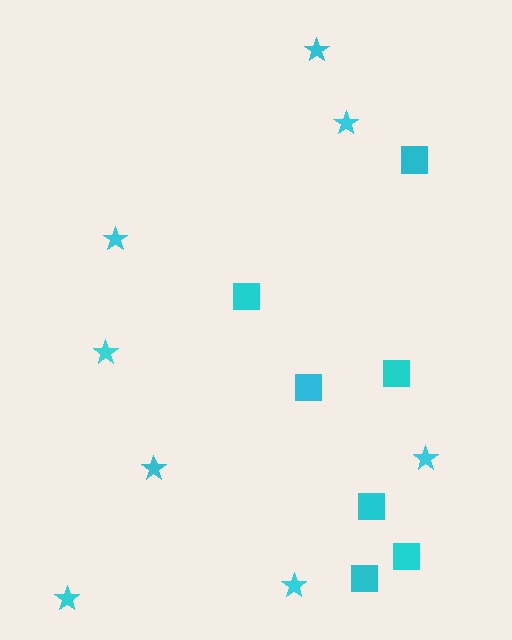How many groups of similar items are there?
There are 2 groups: one group of stars (8) and one group of squares (7).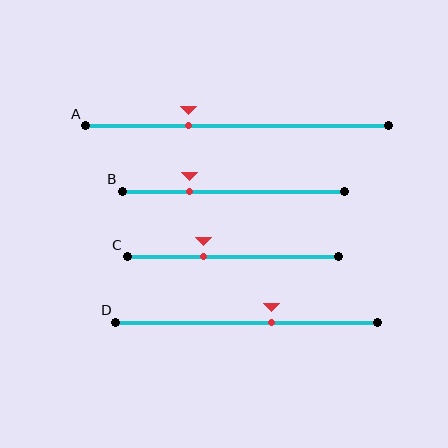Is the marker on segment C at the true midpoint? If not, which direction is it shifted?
No, the marker on segment C is shifted to the left by about 14% of the segment length.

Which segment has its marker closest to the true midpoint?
Segment D has its marker closest to the true midpoint.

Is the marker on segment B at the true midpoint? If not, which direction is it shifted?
No, the marker on segment B is shifted to the left by about 20% of the segment length.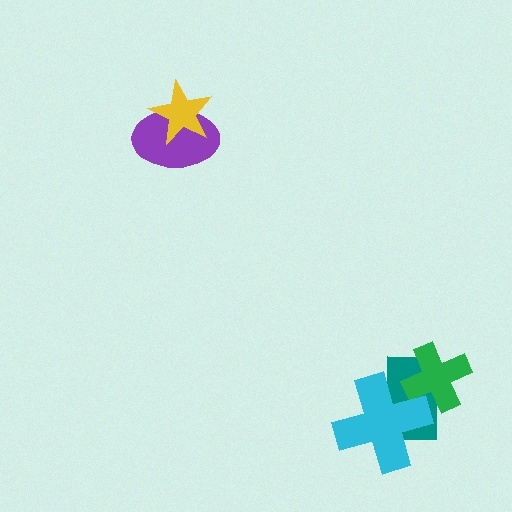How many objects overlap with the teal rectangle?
2 objects overlap with the teal rectangle.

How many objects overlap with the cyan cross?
2 objects overlap with the cyan cross.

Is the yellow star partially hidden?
No, no other shape covers it.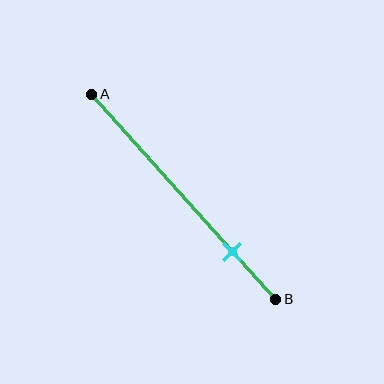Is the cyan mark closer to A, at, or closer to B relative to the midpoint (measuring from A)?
The cyan mark is closer to point B than the midpoint of segment AB.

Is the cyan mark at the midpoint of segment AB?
No, the mark is at about 75% from A, not at the 50% midpoint.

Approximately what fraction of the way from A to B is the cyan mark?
The cyan mark is approximately 75% of the way from A to B.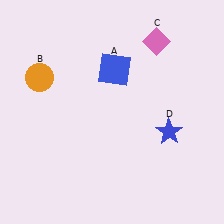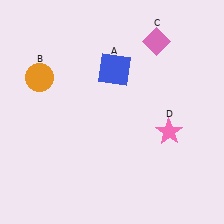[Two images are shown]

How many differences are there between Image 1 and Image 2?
There is 1 difference between the two images.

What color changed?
The star (D) changed from blue in Image 1 to pink in Image 2.